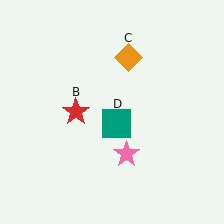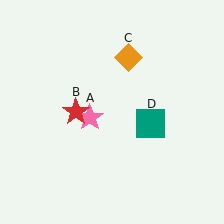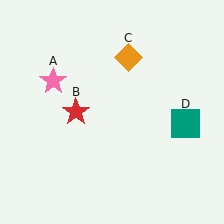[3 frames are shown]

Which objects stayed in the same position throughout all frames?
Red star (object B) and orange diamond (object C) remained stationary.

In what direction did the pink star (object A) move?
The pink star (object A) moved up and to the left.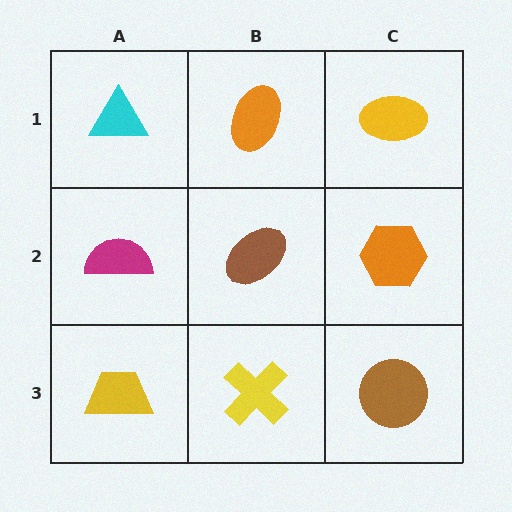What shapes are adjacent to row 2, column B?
An orange ellipse (row 1, column B), a yellow cross (row 3, column B), a magenta semicircle (row 2, column A), an orange hexagon (row 2, column C).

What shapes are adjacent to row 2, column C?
A yellow ellipse (row 1, column C), a brown circle (row 3, column C), a brown ellipse (row 2, column B).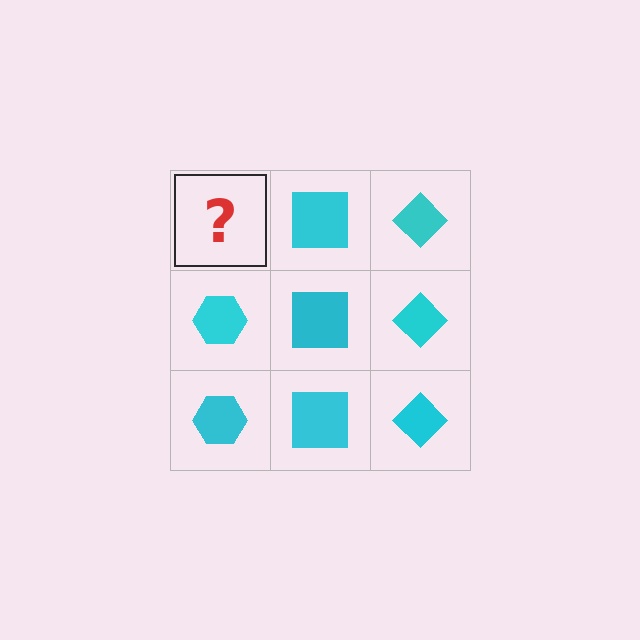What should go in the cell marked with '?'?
The missing cell should contain a cyan hexagon.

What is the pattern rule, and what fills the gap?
The rule is that each column has a consistent shape. The gap should be filled with a cyan hexagon.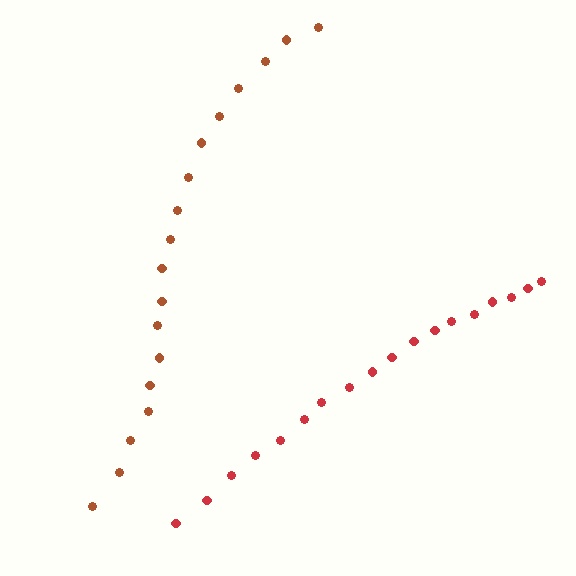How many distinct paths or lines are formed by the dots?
There are 2 distinct paths.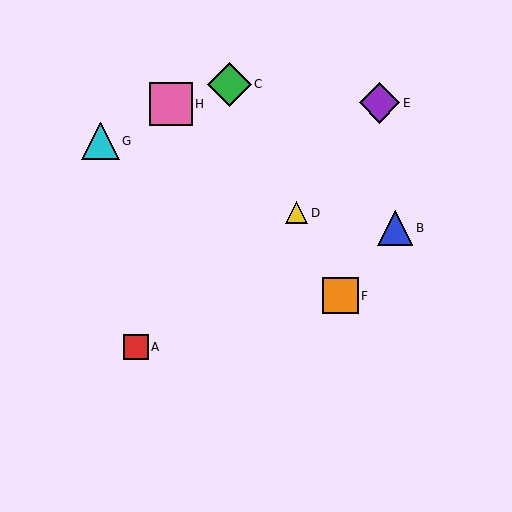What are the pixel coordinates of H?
Object H is at (171, 104).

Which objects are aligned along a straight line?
Objects C, D, F are aligned along a straight line.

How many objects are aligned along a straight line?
3 objects (C, D, F) are aligned along a straight line.